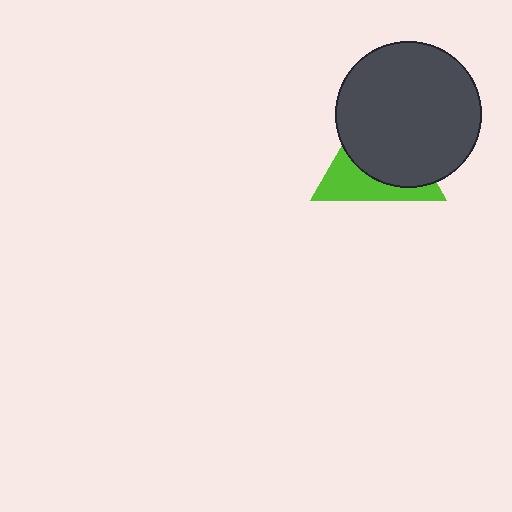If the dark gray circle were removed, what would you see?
You would see the complete lime triangle.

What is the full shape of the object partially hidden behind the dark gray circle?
The partially hidden object is a lime triangle.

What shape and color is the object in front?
The object in front is a dark gray circle.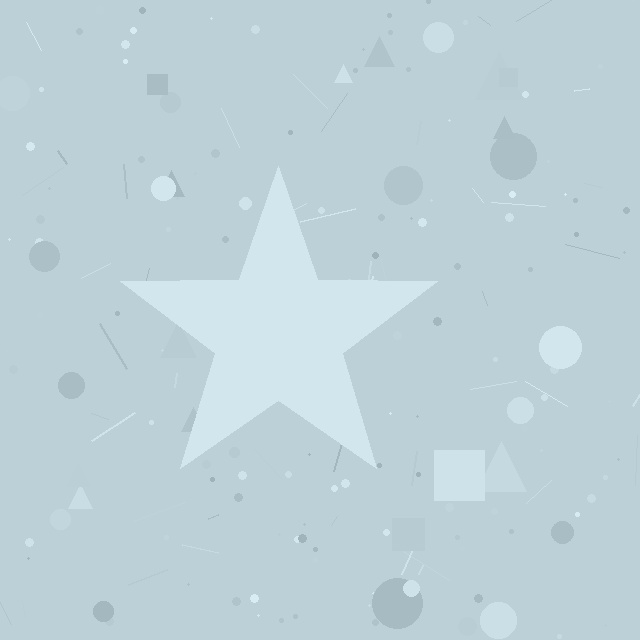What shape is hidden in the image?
A star is hidden in the image.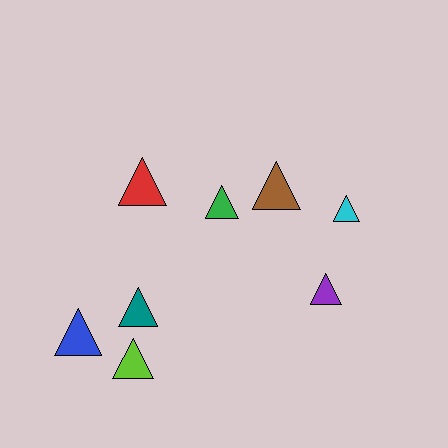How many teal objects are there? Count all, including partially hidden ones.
There is 1 teal object.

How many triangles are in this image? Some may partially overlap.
There are 8 triangles.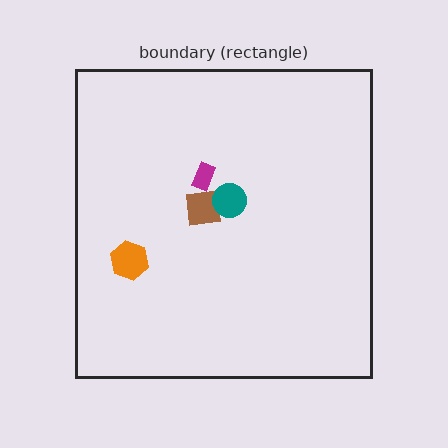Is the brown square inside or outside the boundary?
Inside.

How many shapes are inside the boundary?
4 inside, 0 outside.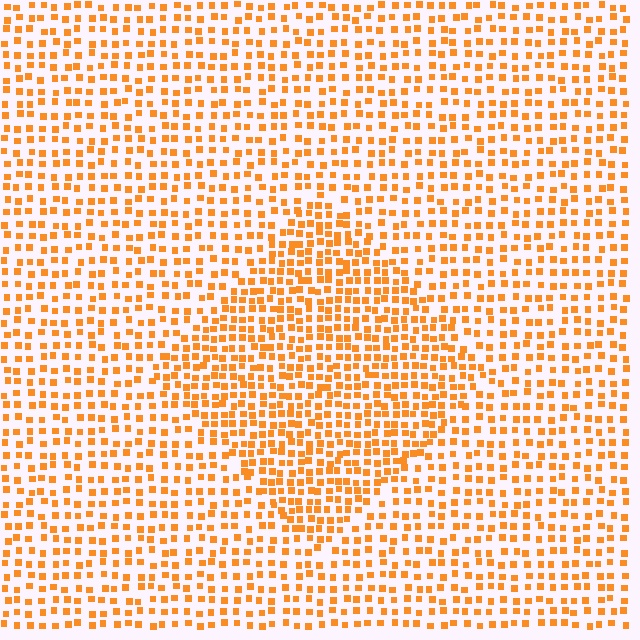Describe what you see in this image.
The image contains small orange elements arranged at two different densities. A diamond-shaped region is visible where the elements are more densely packed than the surrounding area.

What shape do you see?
I see a diamond.